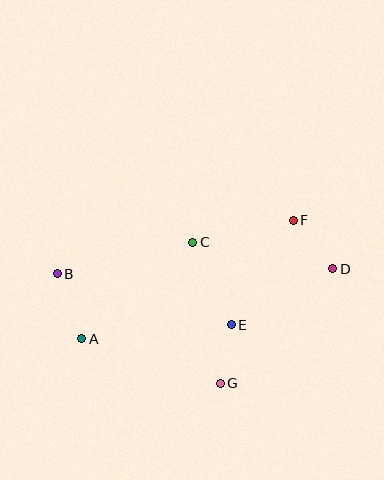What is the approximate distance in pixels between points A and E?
The distance between A and E is approximately 150 pixels.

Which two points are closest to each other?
Points E and G are closest to each other.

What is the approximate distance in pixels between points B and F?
The distance between B and F is approximately 242 pixels.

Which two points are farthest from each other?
Points B and D are farthest from each other.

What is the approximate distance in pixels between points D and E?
The distance between D and E is approximately 116 pixels.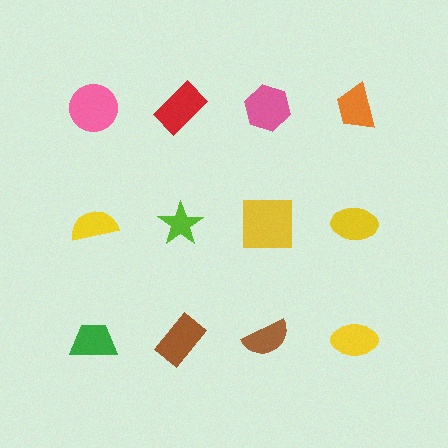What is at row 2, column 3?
A yellow square.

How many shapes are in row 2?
4 shapes.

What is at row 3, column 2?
A brown rectangle.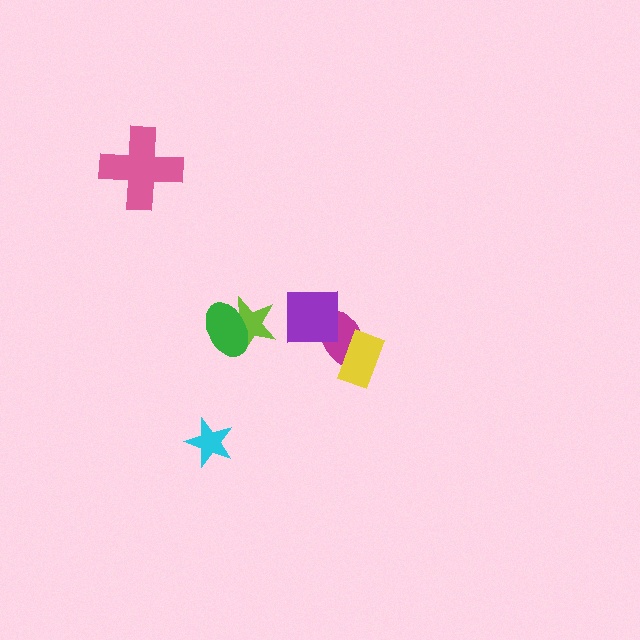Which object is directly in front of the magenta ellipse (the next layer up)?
The yellow rectangle is directly in front of the magenta ellipse.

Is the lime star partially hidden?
Yes, it is partially covered by another shape.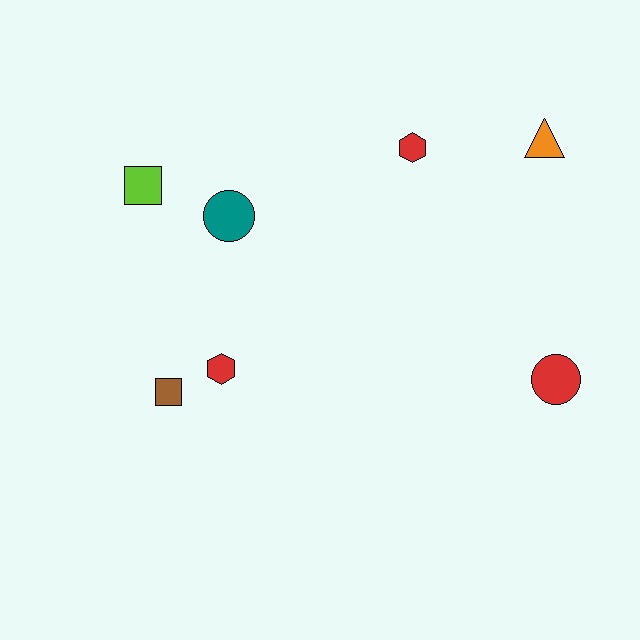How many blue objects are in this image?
There are no blue objects.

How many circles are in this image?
There are 2 circles.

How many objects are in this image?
There are 7 objects.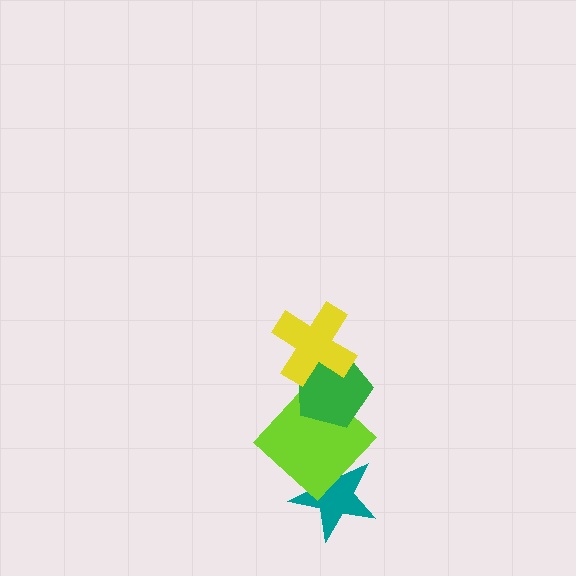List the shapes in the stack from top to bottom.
From top to bottom: the yellow cross, the green pentagon, the lime diamond, the teal star.